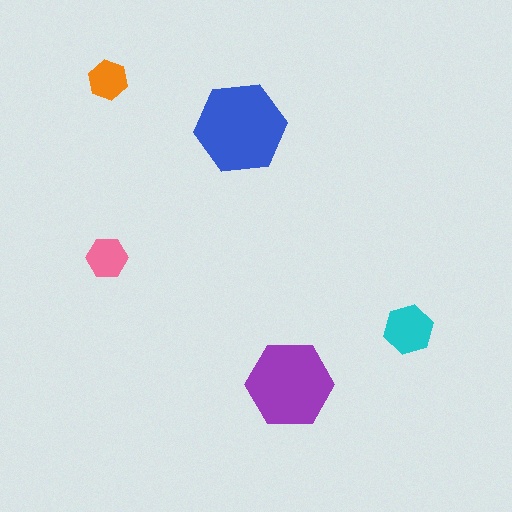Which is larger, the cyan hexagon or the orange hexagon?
The cyan one.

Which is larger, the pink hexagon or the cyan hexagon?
The cyan one.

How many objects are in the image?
There are 5 objects in the image.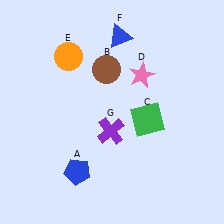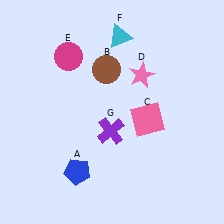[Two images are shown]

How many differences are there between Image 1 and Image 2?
There are 3 differences between the two images.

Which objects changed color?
C changed from green to pink. E changed from orange to magenta. F changed from blue to cyan.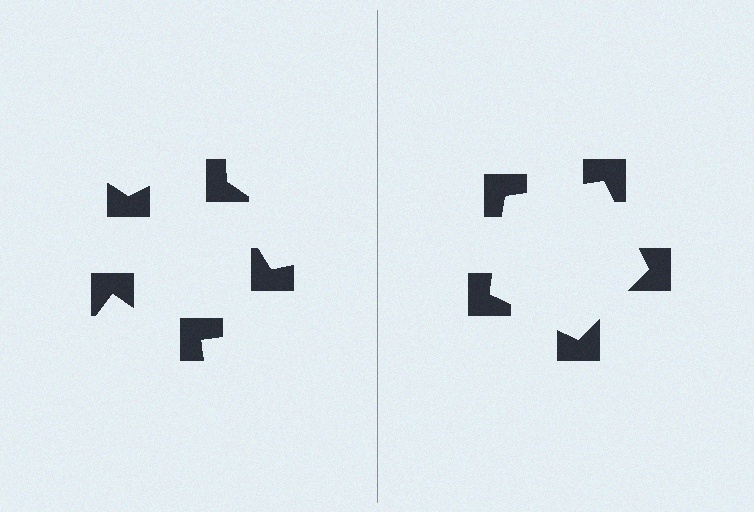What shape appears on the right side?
An illusory pentagon.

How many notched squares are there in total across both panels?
10 — 5 on each side.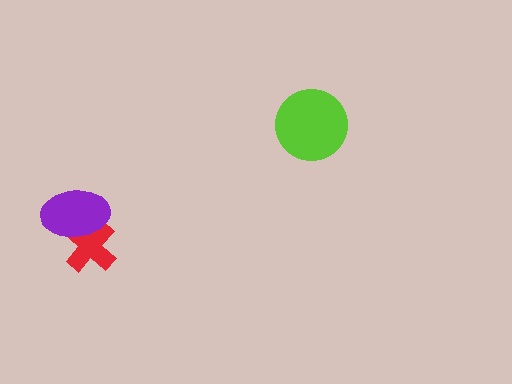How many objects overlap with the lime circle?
0 objects overlap with the lime circle.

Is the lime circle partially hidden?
No, no other shape covers it.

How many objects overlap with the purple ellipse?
1 object overlaps with the purple ellipse.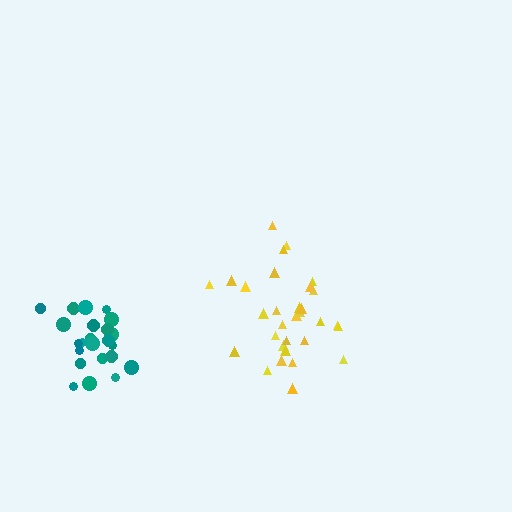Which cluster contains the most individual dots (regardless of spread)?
Yellow (31).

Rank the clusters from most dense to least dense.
teal, yellow.